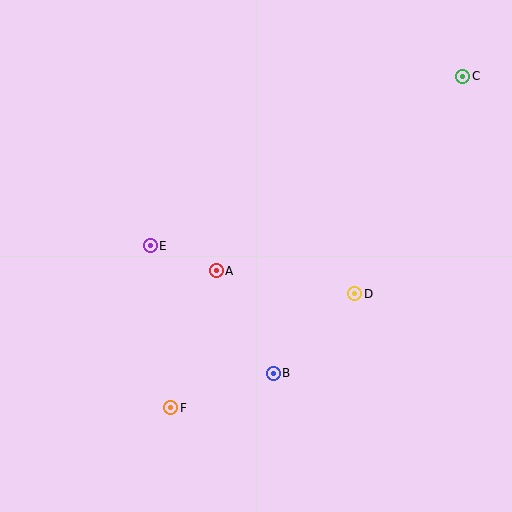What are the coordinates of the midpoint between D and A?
The midpoint between D and A is at (286, 282).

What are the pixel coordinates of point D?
Point D is at (355, 294).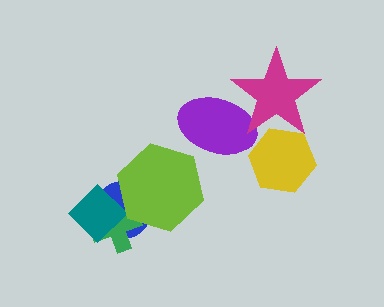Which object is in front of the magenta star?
The yellow hexagon is in front of the magenta star.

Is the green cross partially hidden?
Yes, it is partially covered by another shape.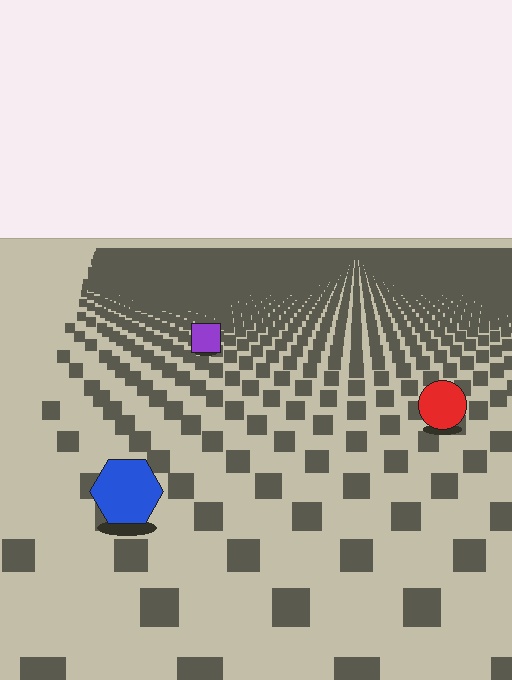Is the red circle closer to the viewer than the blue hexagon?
No. The blue hexagon is closer — you can tell from the texture gradient: the ground texture is coarser near it.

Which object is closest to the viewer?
The blue hexagon is closest. The texture marks near it are larger and more spread out.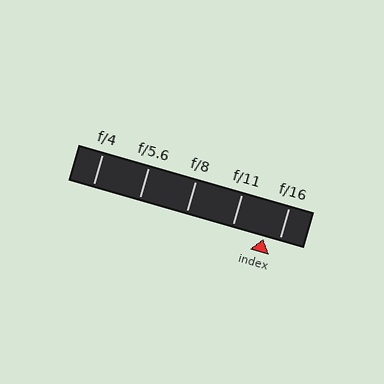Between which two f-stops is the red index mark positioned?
The index mark is between f/11 and f/16.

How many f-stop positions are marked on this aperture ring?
There are 5 f-stop positions marked.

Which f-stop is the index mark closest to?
The index mark is closest to f/16.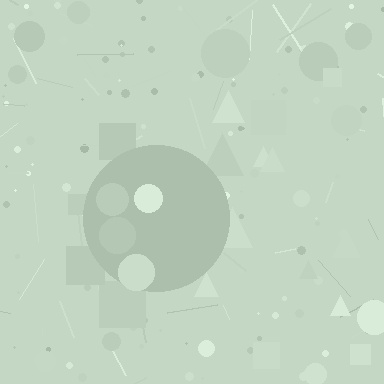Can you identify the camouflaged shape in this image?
The camouflaged shape is a circle.